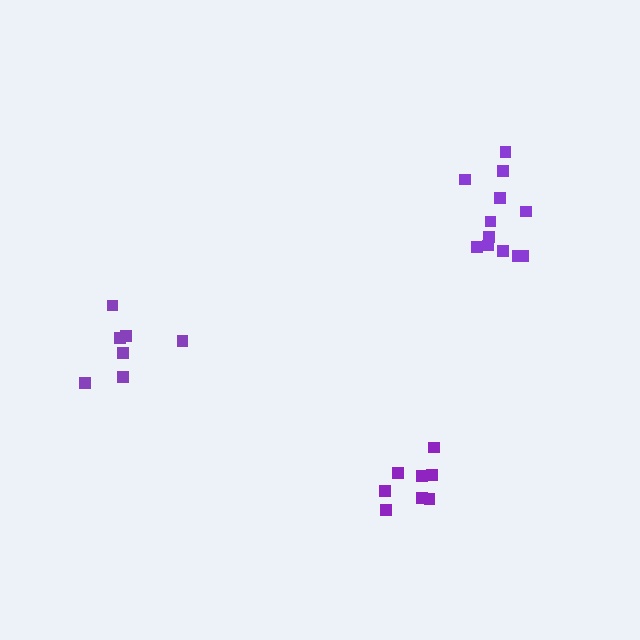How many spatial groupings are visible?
There are 3 spatial groupings.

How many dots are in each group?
Group 1: 12 dots, Group 2: 8 dots, Group 3: 7 dots (27 total).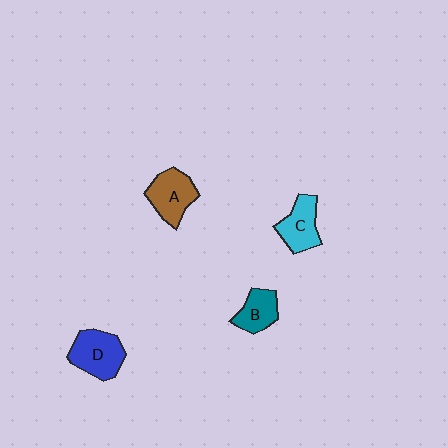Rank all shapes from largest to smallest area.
From largest to smallest: D (blue), A (brown), C (cyan), B (teal).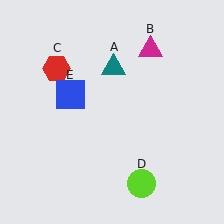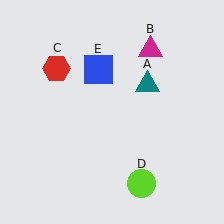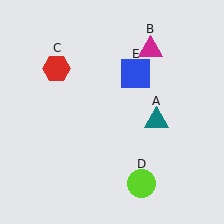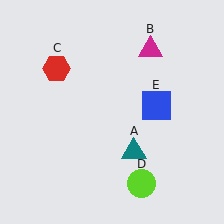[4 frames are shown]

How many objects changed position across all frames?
2 objects changed position: teal triangle (object A), blue square (object E).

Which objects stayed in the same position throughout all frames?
Magenta triangle (object B) and red hexagon (object C) and lime circle (object D) remained stationary.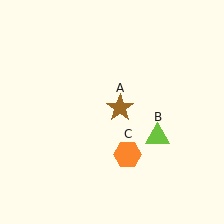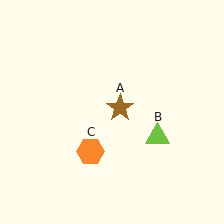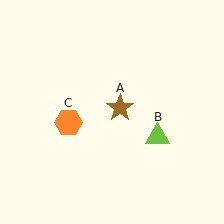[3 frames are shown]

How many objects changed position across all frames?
1 object changed position: orange hexagon (object C).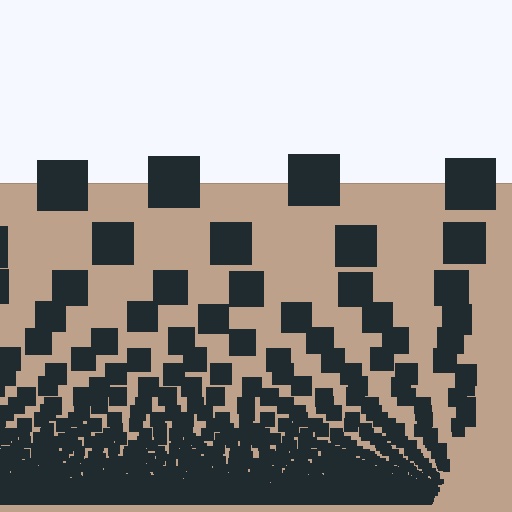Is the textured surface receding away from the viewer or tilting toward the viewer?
The surface appears to tilt toward the viewer. Texture elements get larger and sparser toward the top.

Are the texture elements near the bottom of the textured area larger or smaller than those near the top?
Smaller. The gradient is inverted — elements near the bottom are smaller and denser.